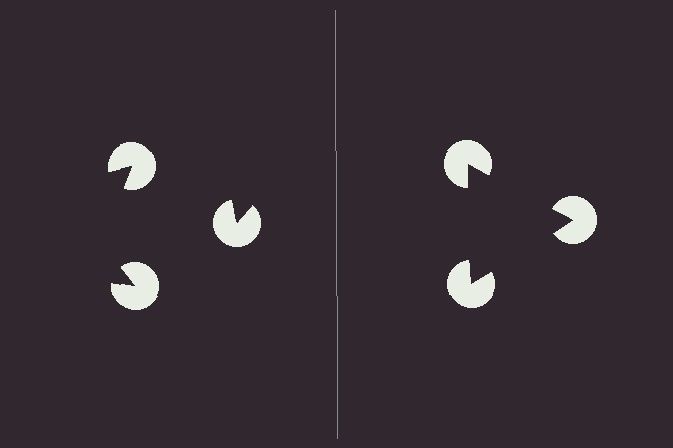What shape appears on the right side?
An illusory triangle.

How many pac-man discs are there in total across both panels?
6 — 3 on each side.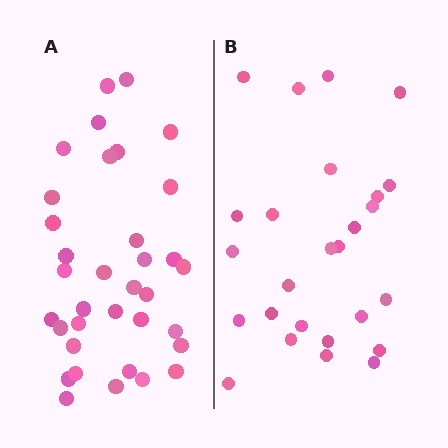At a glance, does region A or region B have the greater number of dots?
Region A (the left region) has more dots.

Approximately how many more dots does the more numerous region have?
Region A has roughly 8 or so more dots than region B.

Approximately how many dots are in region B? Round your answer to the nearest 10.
About 30 dots. (The exact count is 26, which rounds to 30.)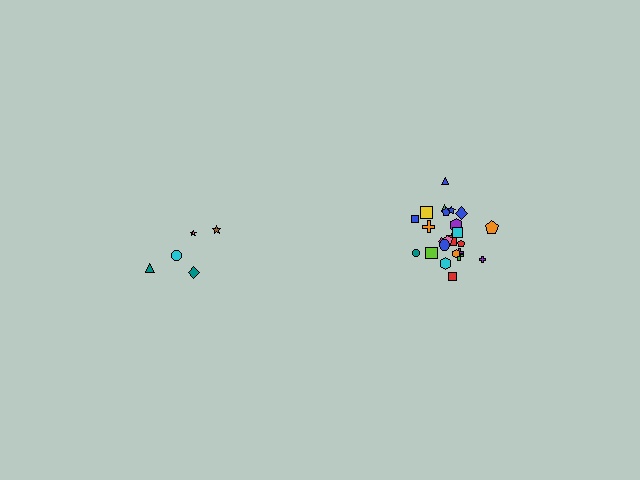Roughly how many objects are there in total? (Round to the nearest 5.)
Roughly 30 objects in total.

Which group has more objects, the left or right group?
The right group.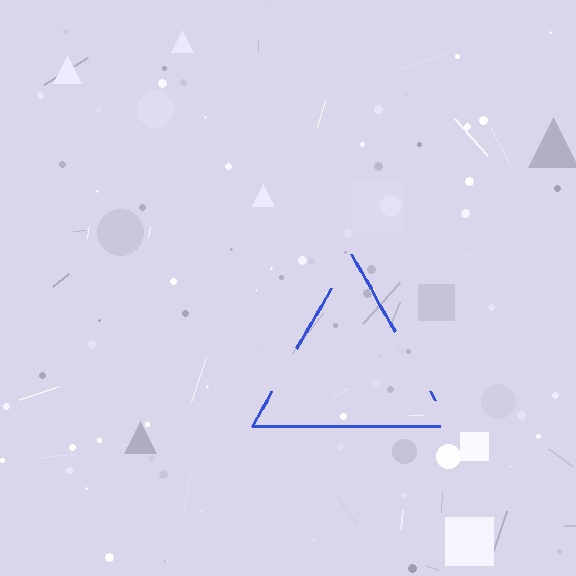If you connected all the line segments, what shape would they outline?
They would outline a triangle.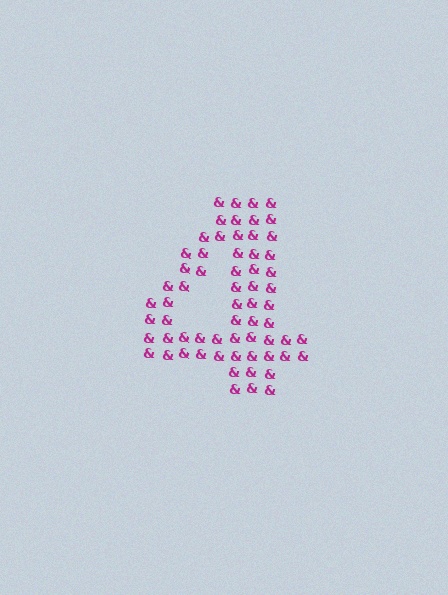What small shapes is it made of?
It is made of small ampersands.